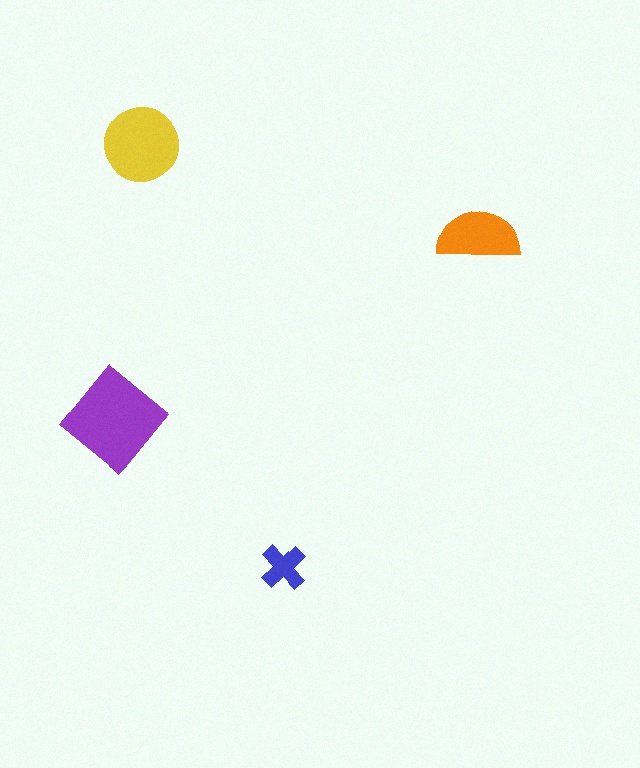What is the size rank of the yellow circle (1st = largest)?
2nd.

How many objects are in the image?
There are 4 objects in the image.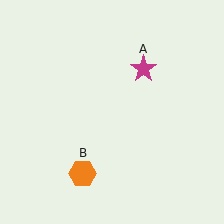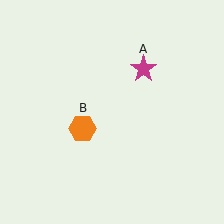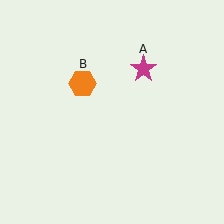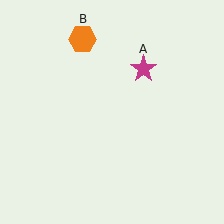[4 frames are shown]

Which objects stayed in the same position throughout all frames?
Magenta star (object A) remained stationary.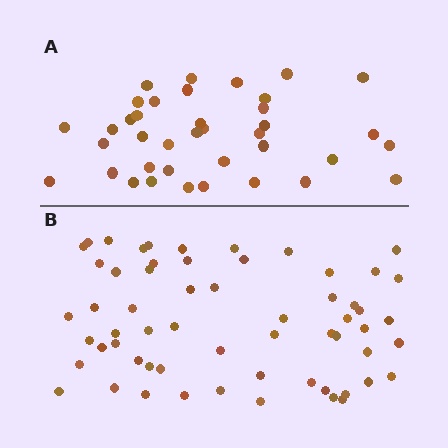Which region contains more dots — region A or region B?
Region B (the bottom region) has more dots.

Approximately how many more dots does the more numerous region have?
Region B has approximately 20 more dots than region A.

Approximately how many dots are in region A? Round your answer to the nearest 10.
About 40 dots. (The exact count is 38, which rounds to 40.)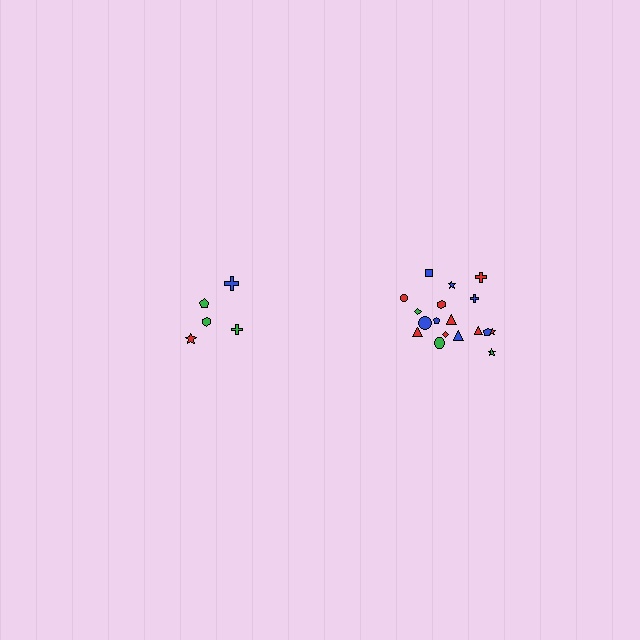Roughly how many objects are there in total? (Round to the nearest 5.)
Roughly 25 objects in total.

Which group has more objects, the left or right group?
The right group.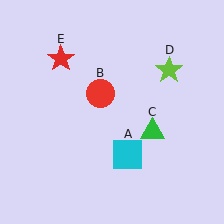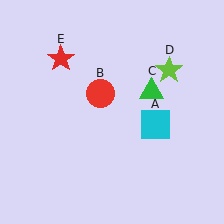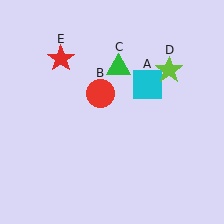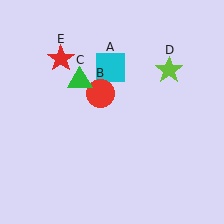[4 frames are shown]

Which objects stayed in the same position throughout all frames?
Red circle (object B) and lime star (object D) and red star (object E) remained stationary.